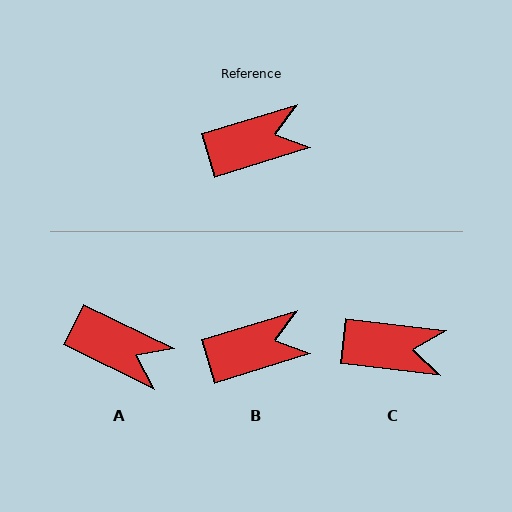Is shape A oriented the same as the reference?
No, it is off by about 43 degrees.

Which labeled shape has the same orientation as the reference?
B.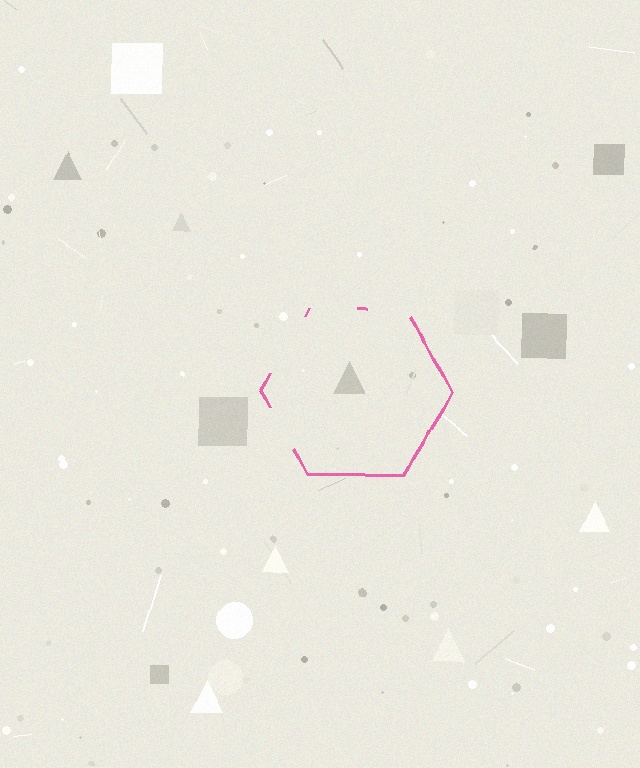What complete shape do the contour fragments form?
The contour fragments form a hexagon.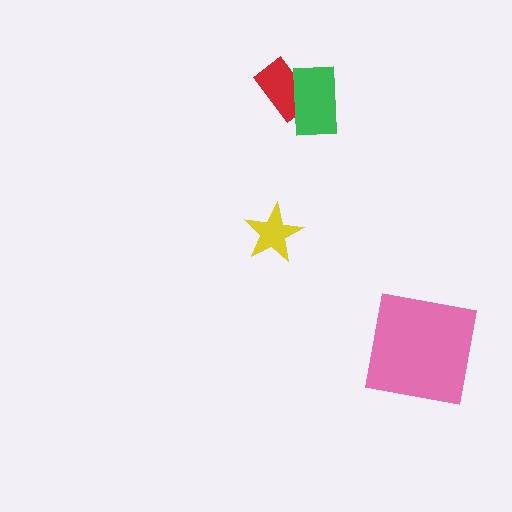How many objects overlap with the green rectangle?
1 object overlaps with the green rectangle.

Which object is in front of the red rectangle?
The green rectangle is in front of the red rectangle.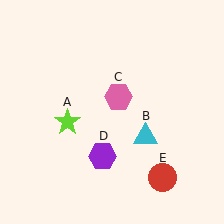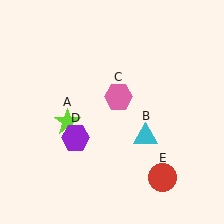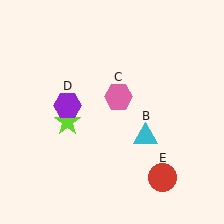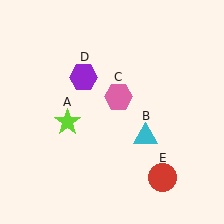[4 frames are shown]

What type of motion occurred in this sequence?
The purple hexagon (object D) rotated clockwise around the center of the scene.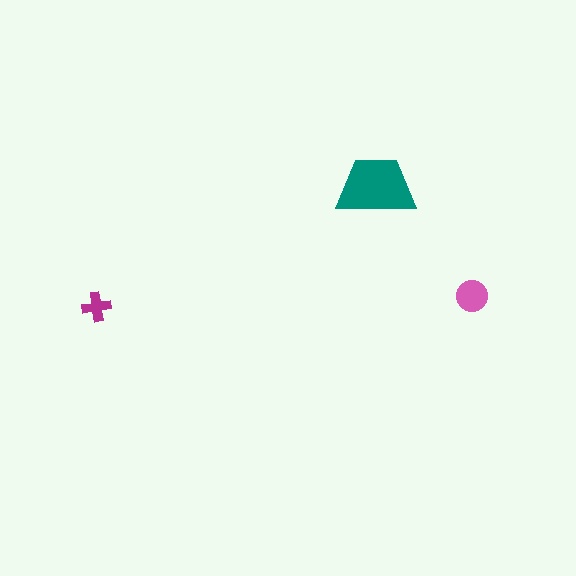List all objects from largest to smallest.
The teal trapezoid, the pink circle, the magenta cross.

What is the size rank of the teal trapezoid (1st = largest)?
1st.